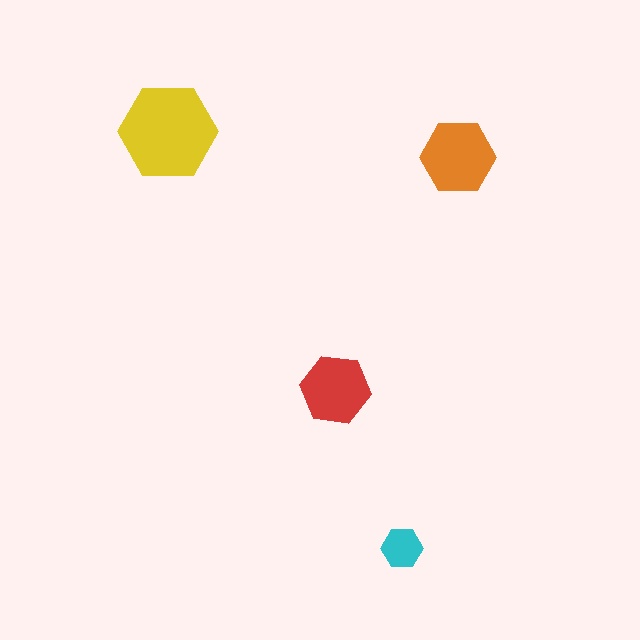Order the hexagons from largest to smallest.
the yellow one, the orange one, the red one, the cyan one.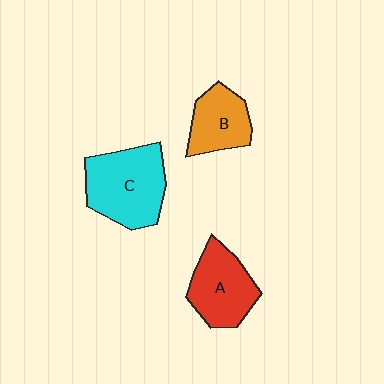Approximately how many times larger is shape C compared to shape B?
Approximately 1.6 times.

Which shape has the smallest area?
Shape B (orange).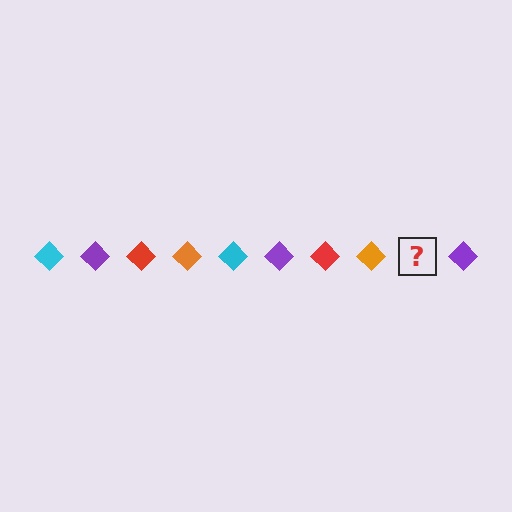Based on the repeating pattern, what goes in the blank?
The blank should be a cyan diamond.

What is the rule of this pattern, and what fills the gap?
The rule is that the pattern cycles through cyan, purple, red, orange diamonds. The gap should be filled with a cyan diamond.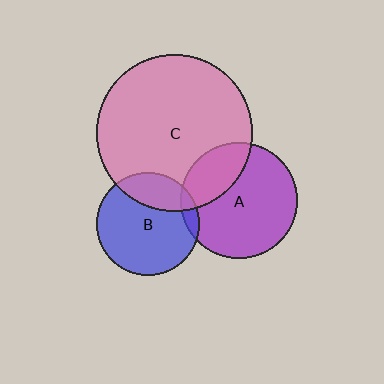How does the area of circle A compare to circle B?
Approximately 1.3 times.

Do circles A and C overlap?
Yes.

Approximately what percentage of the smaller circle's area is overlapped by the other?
Approximately 25%.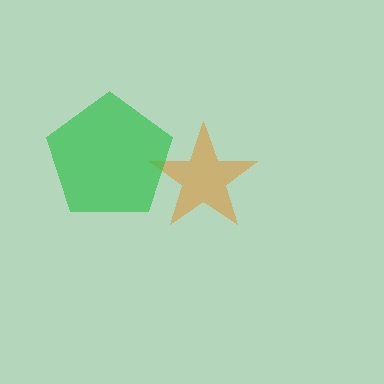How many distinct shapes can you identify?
There are 2 distinct shapes: an orange star, a green pentagon.